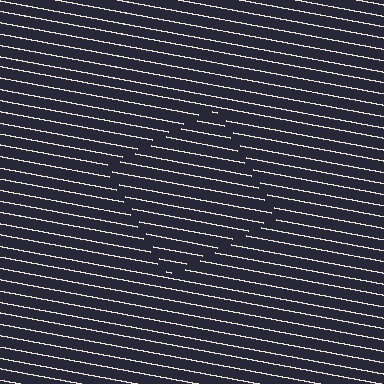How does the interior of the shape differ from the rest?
The interior of the shape contains the same grating, shifted by half a period — the contour is defined by the phase discontinuity where line-ends from the inner and outer gratings abut.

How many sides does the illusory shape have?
4 sides — the line-ends trace a square.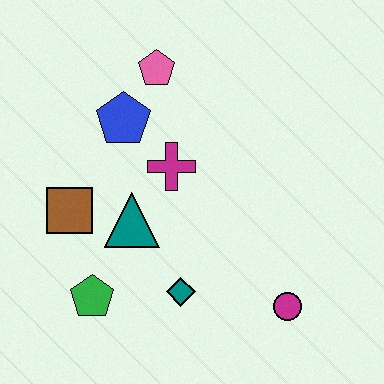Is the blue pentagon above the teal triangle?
Yes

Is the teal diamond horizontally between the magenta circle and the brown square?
Yes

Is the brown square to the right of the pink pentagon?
No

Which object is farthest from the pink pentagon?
The magenta circle is farthest from the pink pentagon.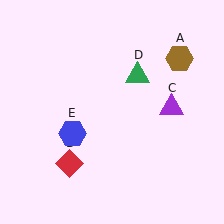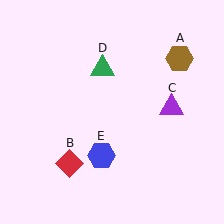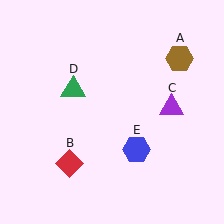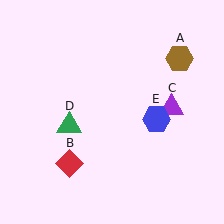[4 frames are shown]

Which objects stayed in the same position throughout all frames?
Brown hexagon (object A) and red diamond (object B) and purple triangle (object C) remained stationary.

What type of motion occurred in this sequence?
The green triangle (object D), blue hexagon (object E) rotated counterclockwise around the center of the scene.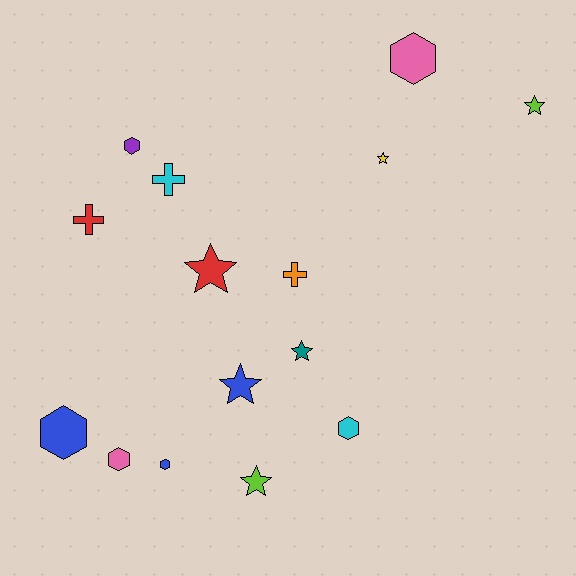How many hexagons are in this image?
There are 6 hexagons.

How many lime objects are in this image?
There are 2 lime objects.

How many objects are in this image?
There are 15 objects.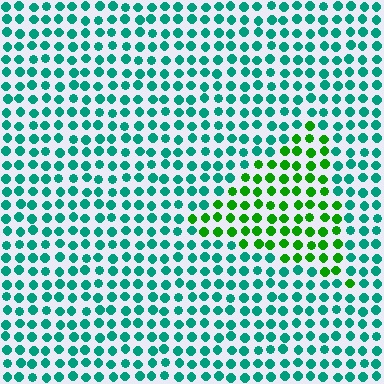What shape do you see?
I see a triangle.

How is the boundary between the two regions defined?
The boundary is defined purely by a slight shift in hue (about 50 degrees). Spacing, size, and orientation are identical on both sides.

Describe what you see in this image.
The image is filled with small teal elements in a uniform arrangement. A triangle-shaped region is visible where the elements are tinted to a slightly different hue, forming a subtle color boundary.